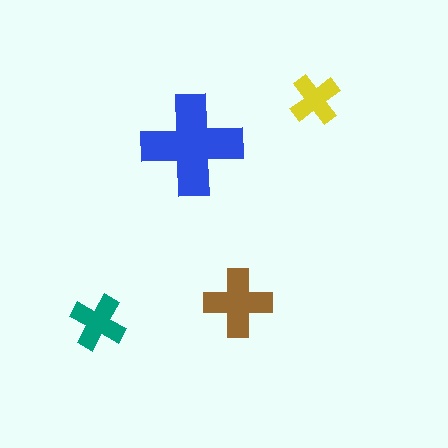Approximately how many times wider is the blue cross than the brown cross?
About 1.5 times wider.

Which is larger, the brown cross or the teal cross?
The brown one.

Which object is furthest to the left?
The teal cross is leftmost.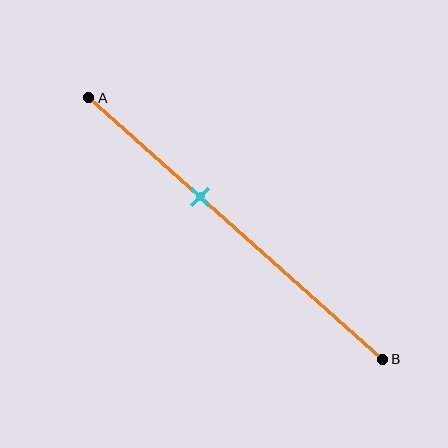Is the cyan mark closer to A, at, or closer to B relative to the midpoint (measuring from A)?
The cyan mark is closer to point A than the midpoint of segment AB.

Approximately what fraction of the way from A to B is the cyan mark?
The cyan mark is approximately 40% of the way from A to B.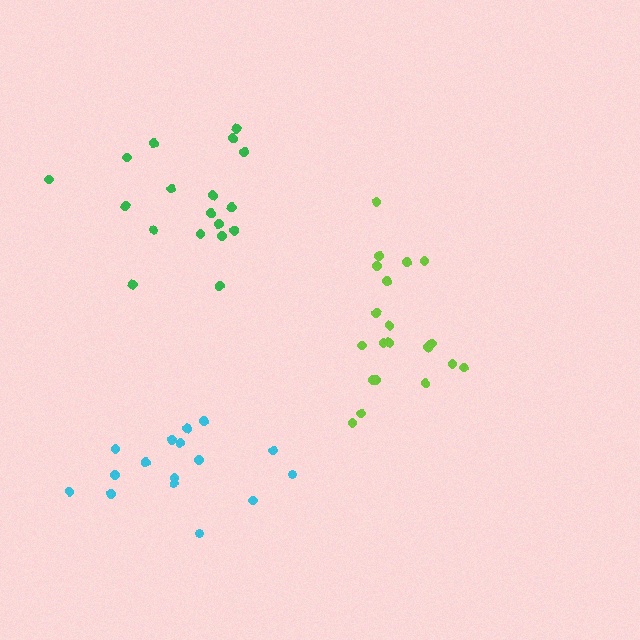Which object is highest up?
The green cluster is topmost.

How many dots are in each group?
Group 1: 16 dots, Group 2: 20 dots, Group 3: 18 dots (54 total).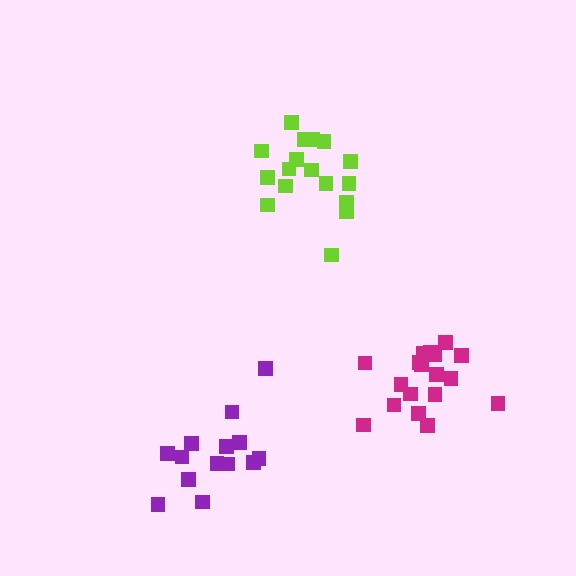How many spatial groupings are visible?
There are 3 spatial groupings.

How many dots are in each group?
Group 1: 18 dots, Group 2: 17 dots, Group 3: 14 dots (49 total).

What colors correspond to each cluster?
The clusters are colored: magenta, lime, purple.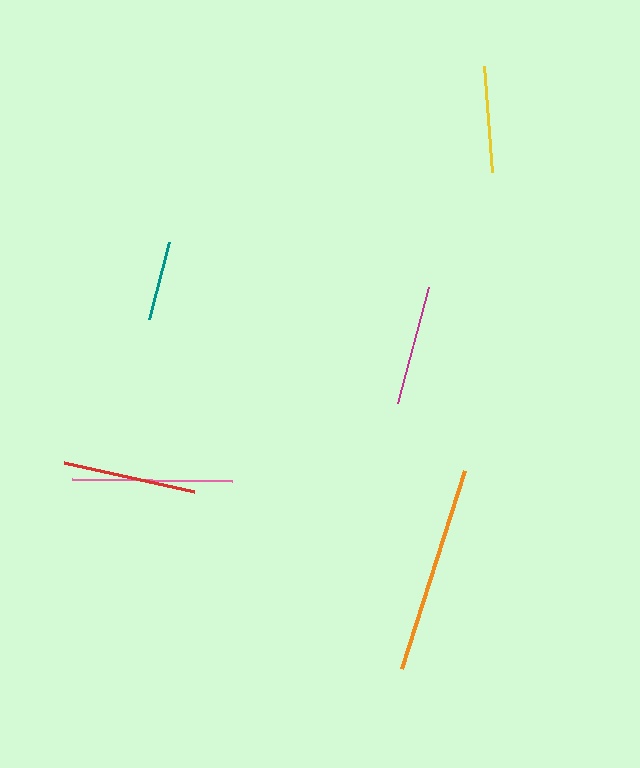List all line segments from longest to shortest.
From longest to shortest: orange, pink, red, magenta, yellow, teal.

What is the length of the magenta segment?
The magenta segment is approximately 120 pixels long.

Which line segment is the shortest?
The teal line is the shortest at approximately 80 pixels.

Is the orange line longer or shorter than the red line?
The orange line is longer than the red line.